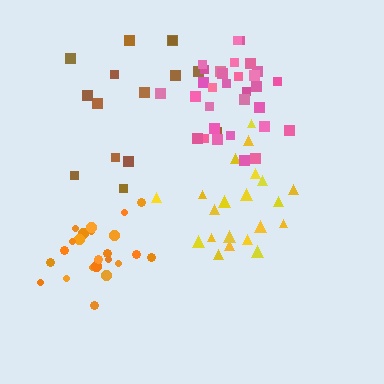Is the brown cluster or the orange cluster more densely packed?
Orange.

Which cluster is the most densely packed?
Pink.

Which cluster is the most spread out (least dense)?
Brown.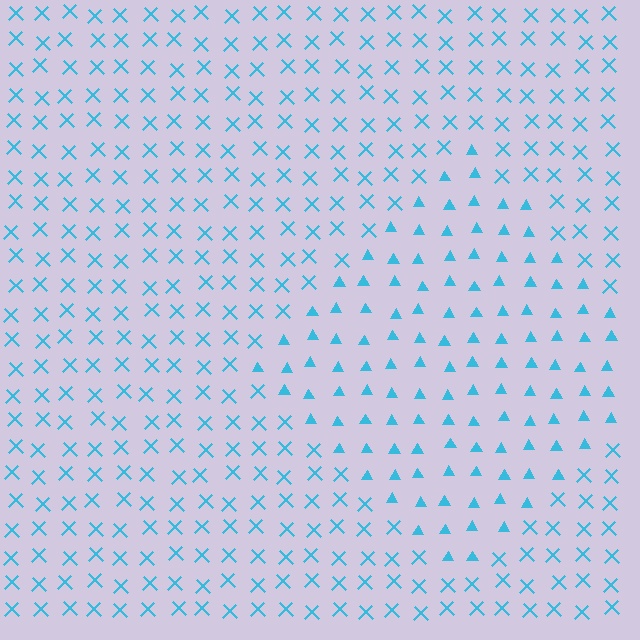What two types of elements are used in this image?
The image uses triangles inside the diamond region and X marks outside it.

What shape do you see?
I see a diamond.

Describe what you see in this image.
The image is filled with small cyan elements arranged in a uniform grid. A diamond-shaped region contains triangles, while the surrounding area contains X marks. The boundary is defined purely by the change in element shape.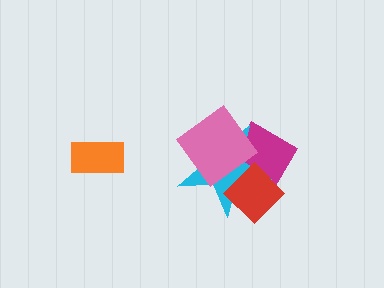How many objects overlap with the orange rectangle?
0 objects overlap with the orange rectangle.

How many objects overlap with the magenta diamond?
3 objects overlap with the magenta diamond.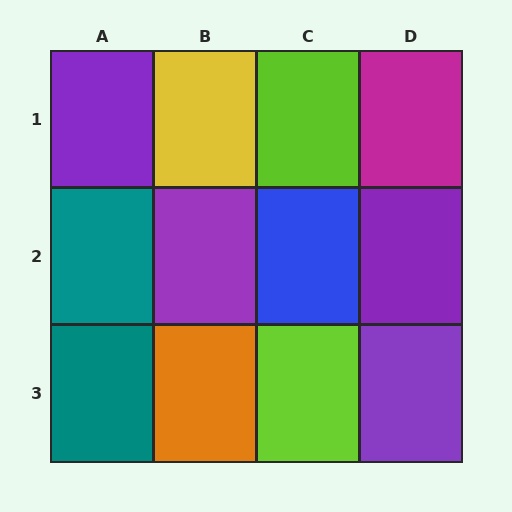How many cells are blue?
1 cell is blue.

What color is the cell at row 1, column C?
Lime.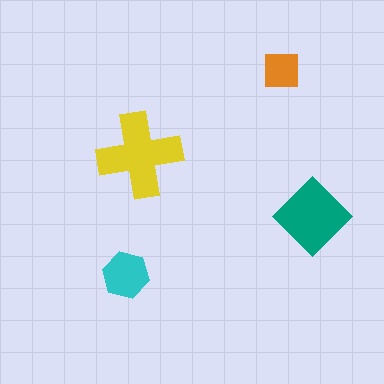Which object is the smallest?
The orange square.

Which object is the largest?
The yellow cross.